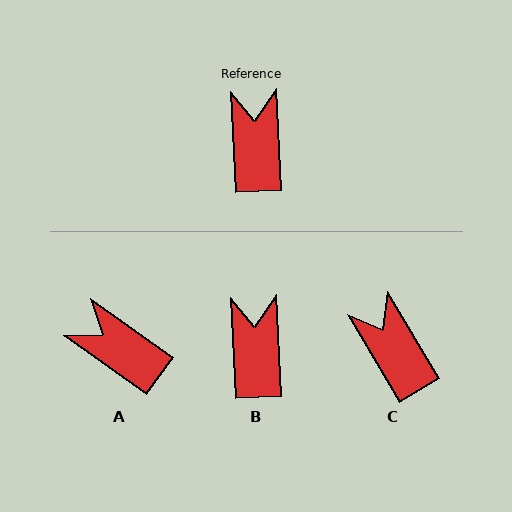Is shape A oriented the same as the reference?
No, it is off by about 51 degrees.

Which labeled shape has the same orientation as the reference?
B.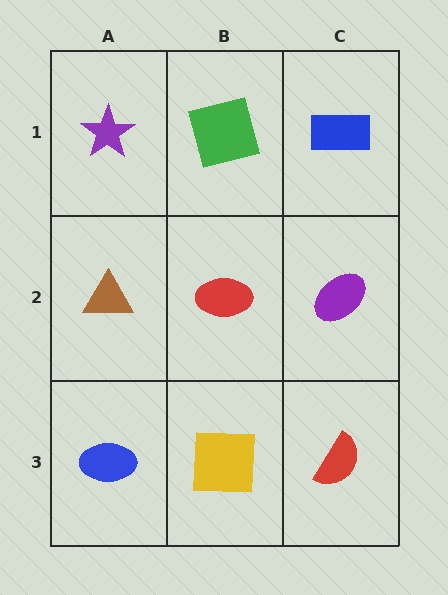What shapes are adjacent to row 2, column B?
A green square (row 1, column B), a yellow square (row 3, column B), a brown triangle (row 2, column A), a purple ellipse (row 2, column C).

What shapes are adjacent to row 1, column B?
A red ellipse (row 2, column B), a purple star (row 1, column A), a blue rectangle (row 1, column C).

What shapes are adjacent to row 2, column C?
A blue rectangle (row 1, column C), a red semicircle (row 3, column C), a red ellipse (row 2, column B).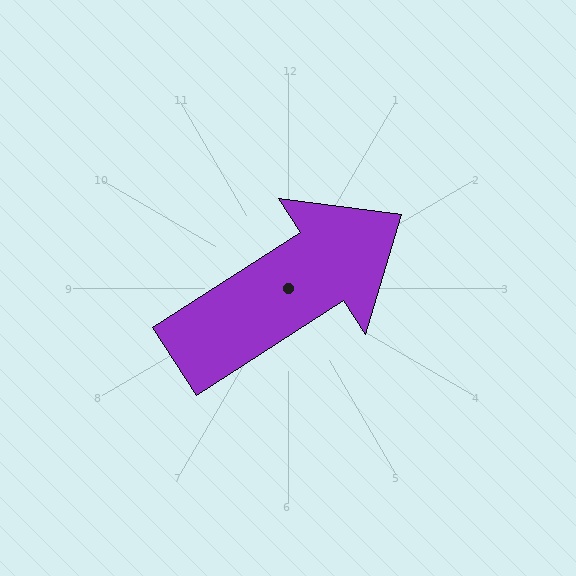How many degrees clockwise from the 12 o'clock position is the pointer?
Approximately 57 degrees.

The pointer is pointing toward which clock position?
Roughly 2 o'clock.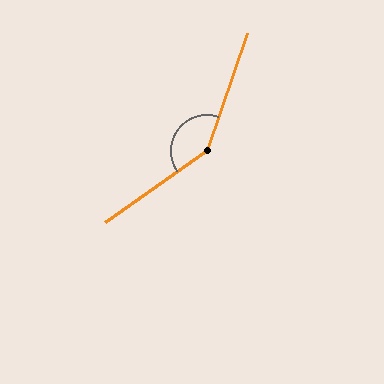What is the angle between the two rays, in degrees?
Approximately 144 degrees.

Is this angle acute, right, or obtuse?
It is obtuse.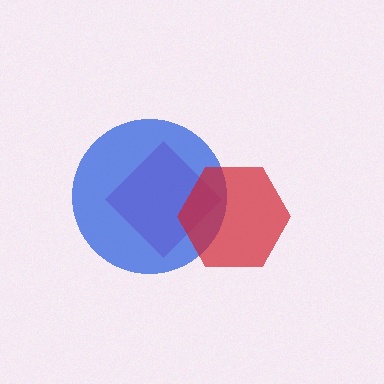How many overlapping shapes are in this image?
There are 3 overlapping shapes in the image.